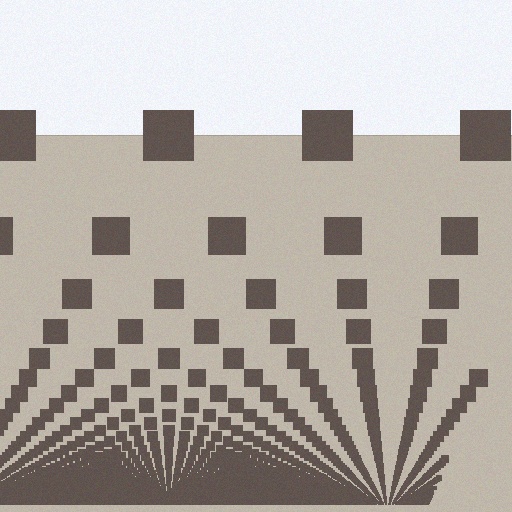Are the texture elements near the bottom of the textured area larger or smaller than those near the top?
Smaller. The gradient is inverted — elements near the bottom are smaller and denser.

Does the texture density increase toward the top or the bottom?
Density increases toward the bottom.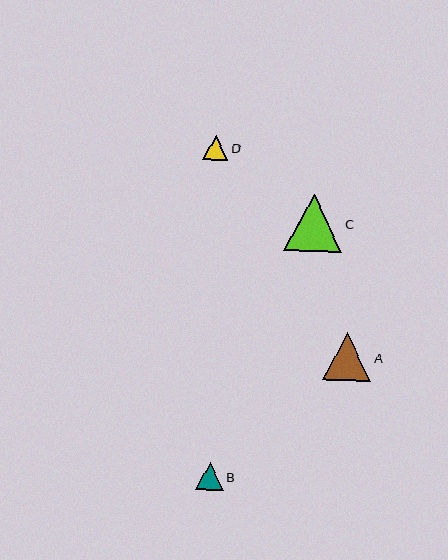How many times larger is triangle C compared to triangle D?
Triangle C is approximately 2.3 times the size of triangle D.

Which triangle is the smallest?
Triangle D is the smallest with a size of approximately 25 pixels.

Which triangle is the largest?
Triangle C is the largest with a size of approximately 57 pixels.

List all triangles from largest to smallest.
From largest to smallest: C, A, B, D.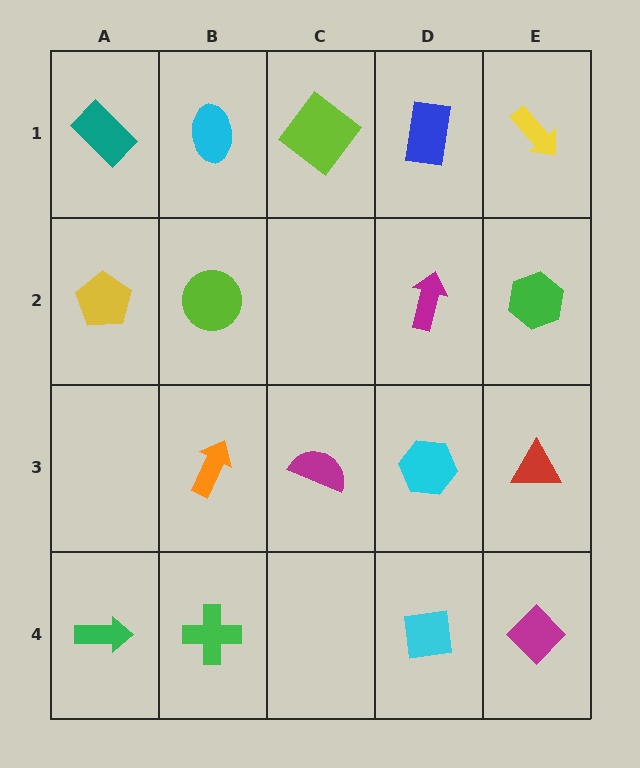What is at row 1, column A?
A teal rectangle.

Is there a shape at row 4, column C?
No, that cell is empty.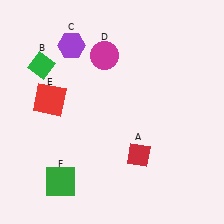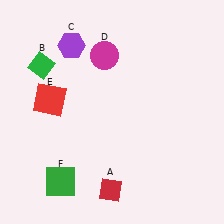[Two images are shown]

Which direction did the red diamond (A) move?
The red diamond (A) moved down.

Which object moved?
The red diamond (A) moved down.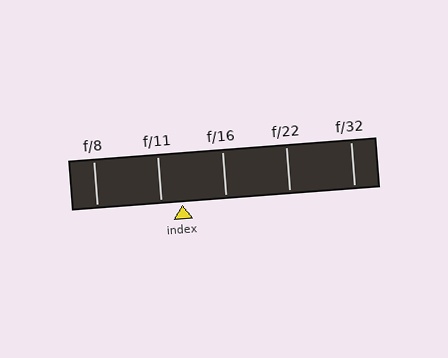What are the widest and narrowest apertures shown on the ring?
The widest aperture shown is f/8 and the narrowest is f/32.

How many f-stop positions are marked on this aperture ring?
There are 5 f-stop positions marked.